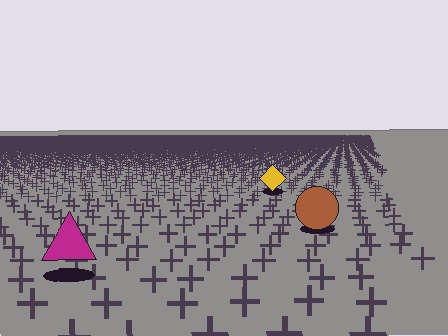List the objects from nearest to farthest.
From nearest to farthest: the magenta triangle, the brown circle, the yellow diamond.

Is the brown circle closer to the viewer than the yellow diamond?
Yes. The brown circle is closer — you can tell from the texture gradient: the ground texture is coarser near it.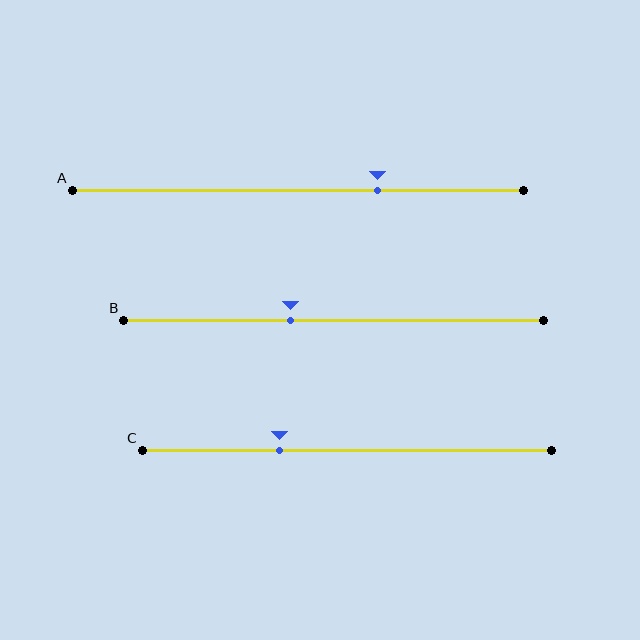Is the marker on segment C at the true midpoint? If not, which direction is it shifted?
No, the marker on segment C is shifted to the left by about 17% of the segment length.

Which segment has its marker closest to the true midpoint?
Segment B has its marker closest to the true midpoint.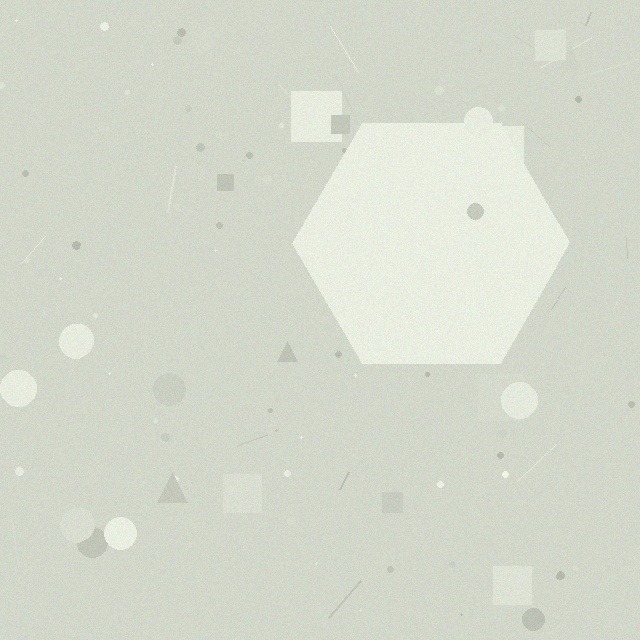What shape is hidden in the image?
A hexagon is hidden in the image.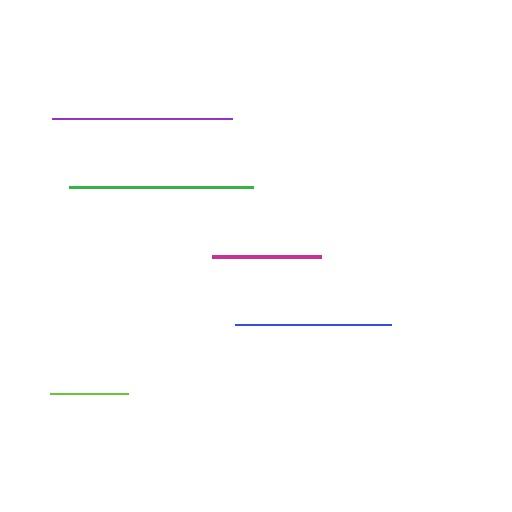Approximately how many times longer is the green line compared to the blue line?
The green line is approximately 1.2 times the length of the blue line.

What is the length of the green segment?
The green segment is approximately 184 pixels long.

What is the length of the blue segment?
The blue segment is approximately 156 pixels long.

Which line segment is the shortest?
The lime line is the shortest at approximately 78 pixels.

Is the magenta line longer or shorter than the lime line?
The magenta line is longer than the lime line.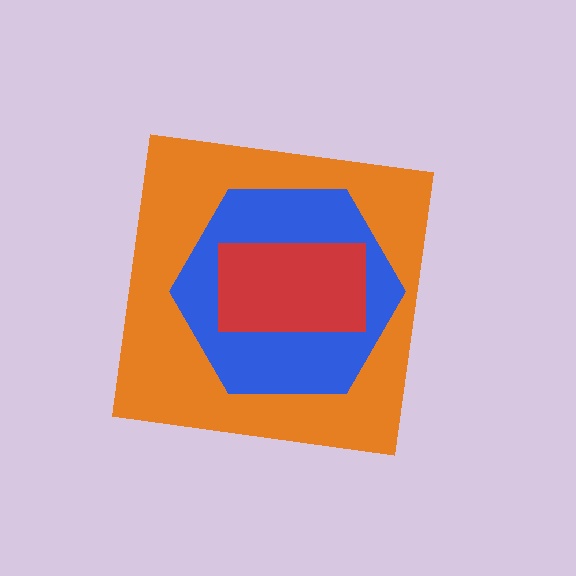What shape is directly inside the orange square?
The blue hexagon.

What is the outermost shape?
The orange square.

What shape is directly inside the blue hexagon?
The red rectangle.